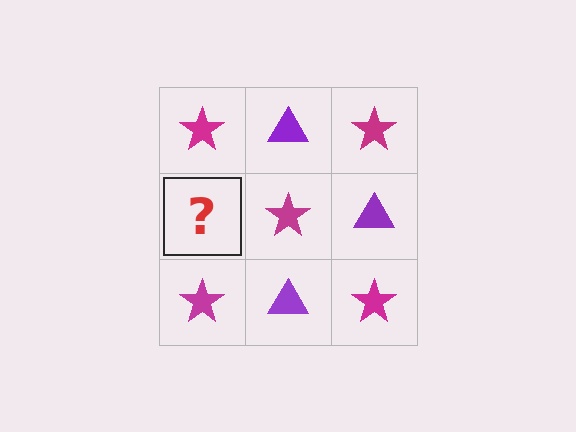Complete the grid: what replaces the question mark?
The question mark should be replaced with a purple triangle.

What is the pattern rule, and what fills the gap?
The rule is that it alternates magenta star and purple triangle in a checkerboard pattern. The gap should be filled with a purple triangle.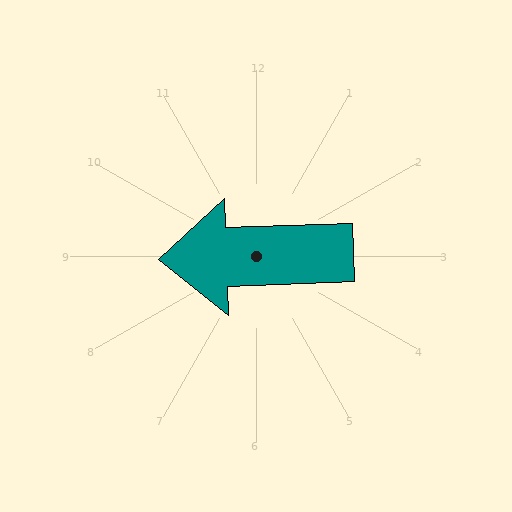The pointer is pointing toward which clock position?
Roughly 9 o'clock.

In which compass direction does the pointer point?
West.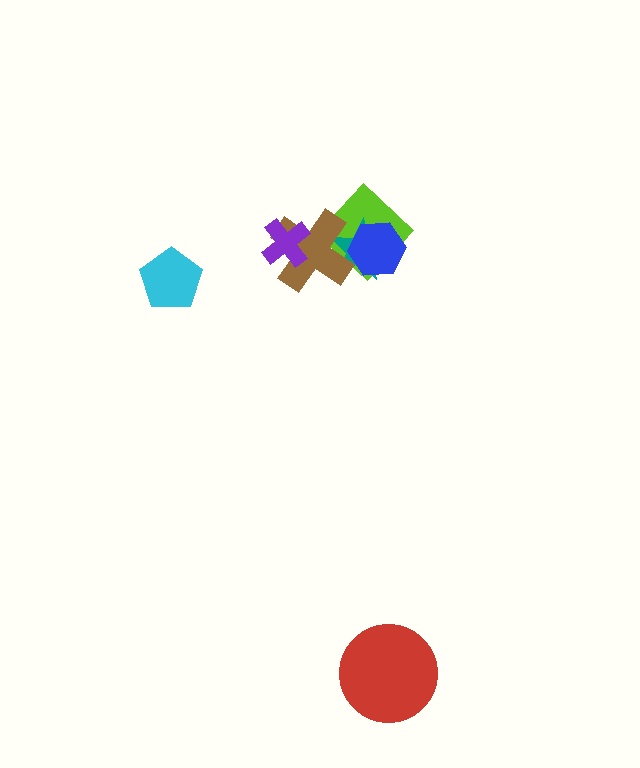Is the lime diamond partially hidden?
Yes, it is partially covered by another shape.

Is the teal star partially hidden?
Yes, it is partially covered by another shape.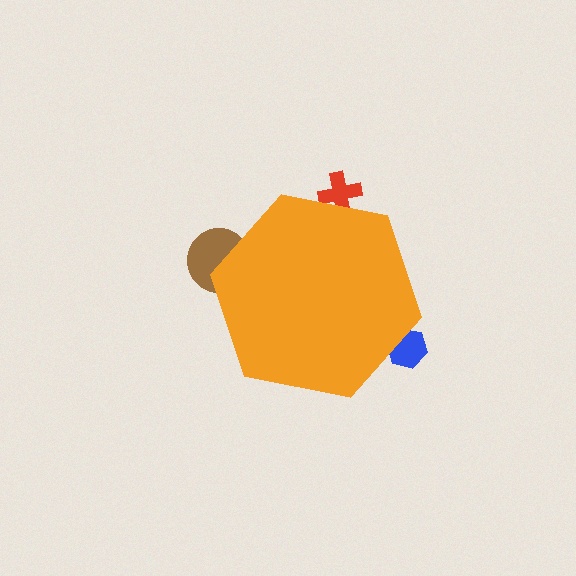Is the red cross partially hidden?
Yes, the red cross is partially hidden behind the orange hexagon.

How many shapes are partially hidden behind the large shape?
3 shapes are partially hidden.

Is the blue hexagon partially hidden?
Yes, the blue hexagon is partially hidden behind the orange hexagon.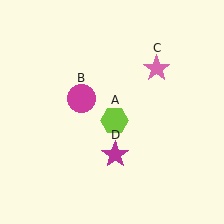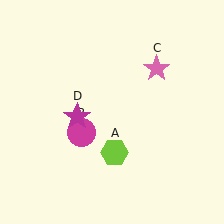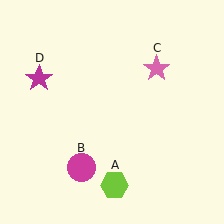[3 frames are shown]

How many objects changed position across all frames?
3 objects changed position: lime hexagon (object A), magenta circle (object B), magenta star (object D).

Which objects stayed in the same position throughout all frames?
Pink star (object C) remained stationary.